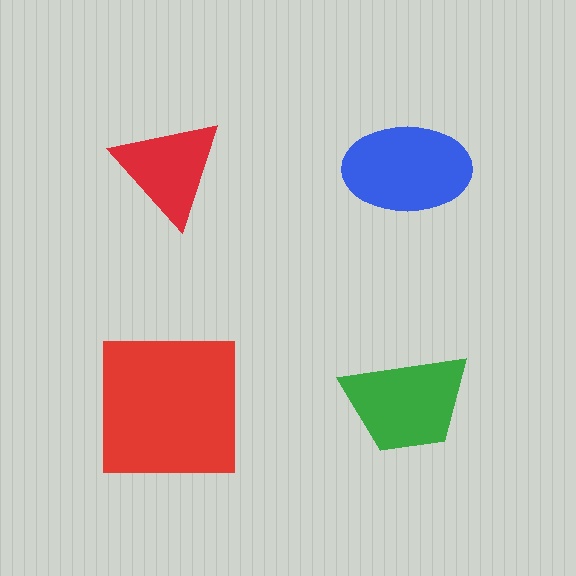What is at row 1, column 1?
A red triangle.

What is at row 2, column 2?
A green trapezoid.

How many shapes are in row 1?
2 shapes.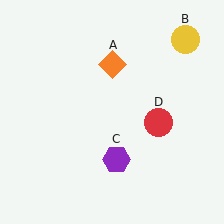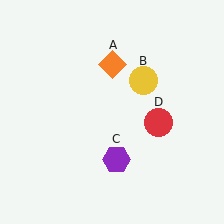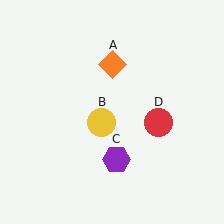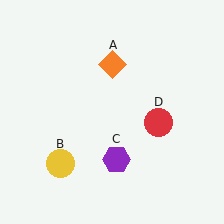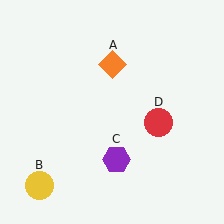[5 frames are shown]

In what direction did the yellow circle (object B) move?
The yellow circle (object B) moved down and to the left.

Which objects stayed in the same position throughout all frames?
Orange diamond (object A) and purple hexagon (object C) and red circle (object D) remained stationary.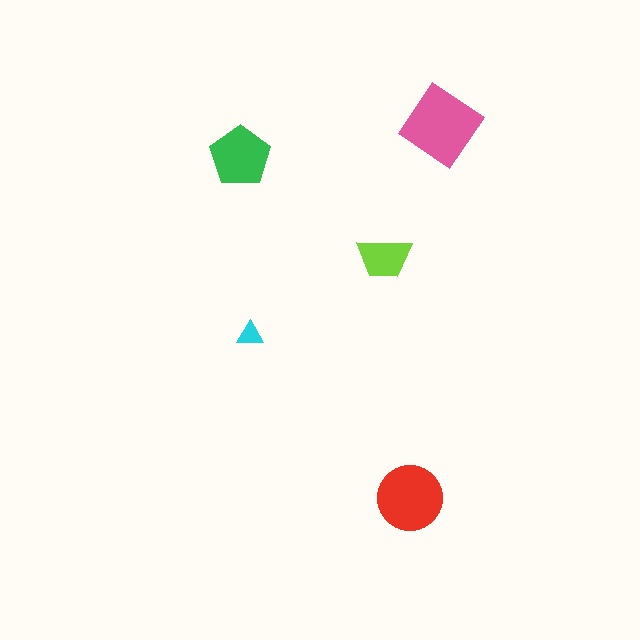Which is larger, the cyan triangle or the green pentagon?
The green pentagon.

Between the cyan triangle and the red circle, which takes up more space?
The red circle.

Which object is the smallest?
The cyan triangle.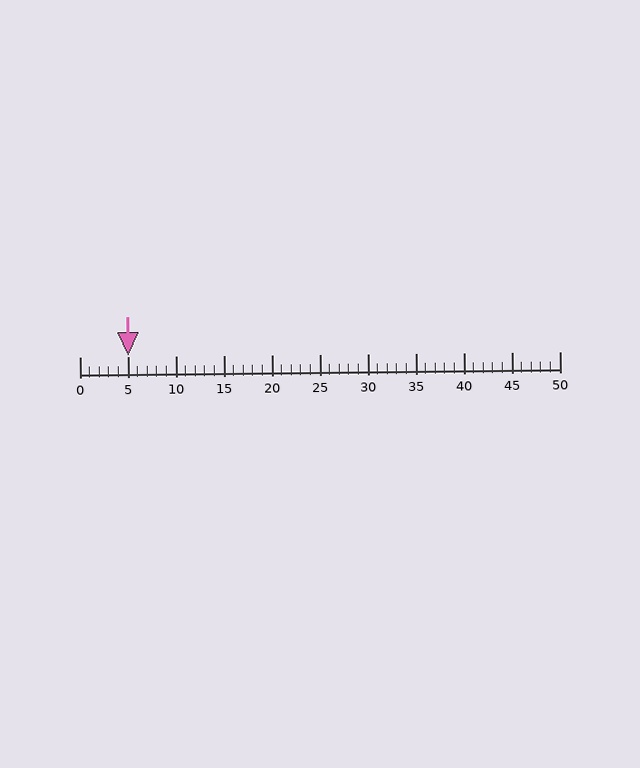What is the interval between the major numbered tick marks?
The major tick marks are spaced 5 units apart.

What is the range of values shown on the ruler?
The ruler shows values from 0 to 50.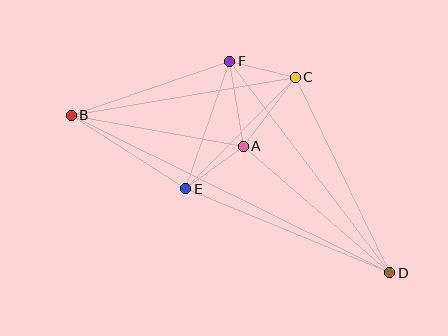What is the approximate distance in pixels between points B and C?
The distance between B and C is approximately 227 pixels.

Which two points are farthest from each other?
Points B and D are farthest from each other.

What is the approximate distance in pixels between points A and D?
The distance between A and D is approximately 194 pixels.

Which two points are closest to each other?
Points C and F are closest to each other.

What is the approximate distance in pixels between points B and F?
The distance between B and F is approximately 168 pixels.